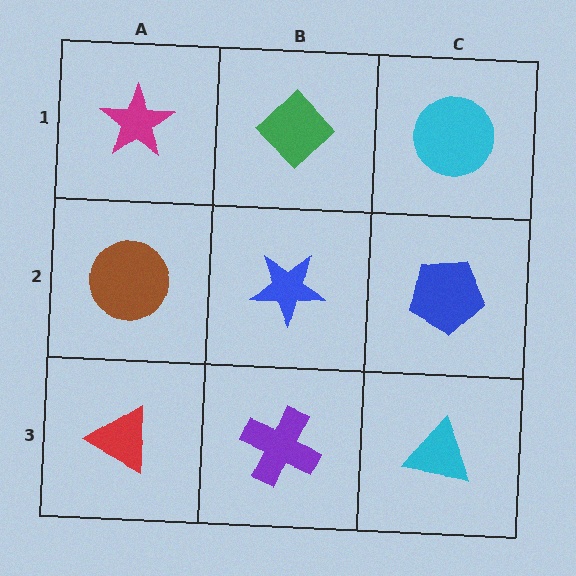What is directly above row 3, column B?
A blue star.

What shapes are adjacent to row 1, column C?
A blue pentagon (row 2, column C), a green diamond (row 1, column B).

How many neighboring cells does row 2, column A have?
3.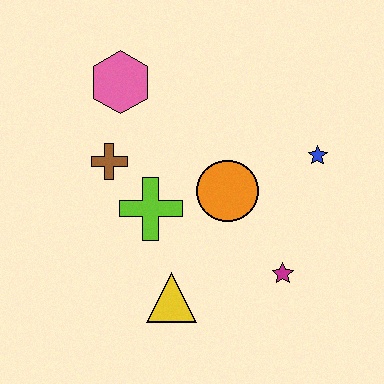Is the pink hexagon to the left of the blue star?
Yes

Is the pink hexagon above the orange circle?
Yes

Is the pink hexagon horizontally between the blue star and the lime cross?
No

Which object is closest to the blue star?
The orange circle is closest to the blue star.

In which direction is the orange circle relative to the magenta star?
The orange circle is above the magenta star.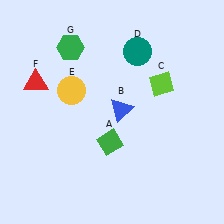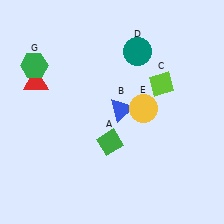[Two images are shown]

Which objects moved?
The objects that moved are: the yellow circle (E), the green hexagon (G).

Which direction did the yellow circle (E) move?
The yellow circle (E) moved right.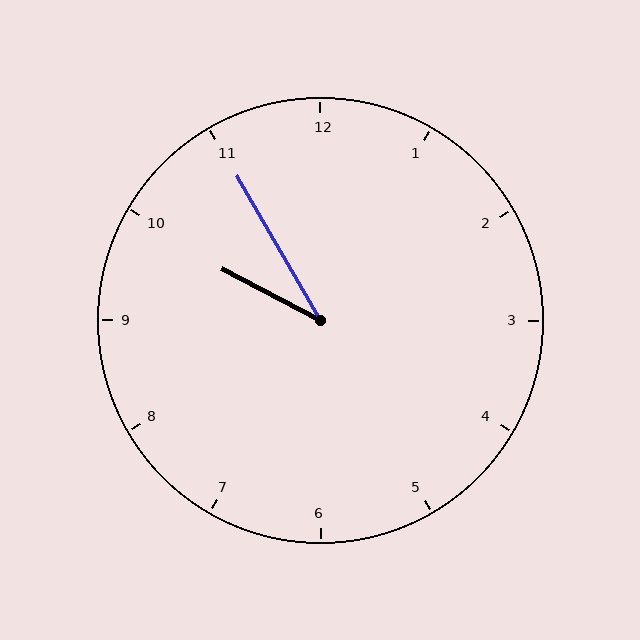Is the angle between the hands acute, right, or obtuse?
It is acute.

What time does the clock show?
9:55.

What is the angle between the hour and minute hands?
Approximately 32 degrees.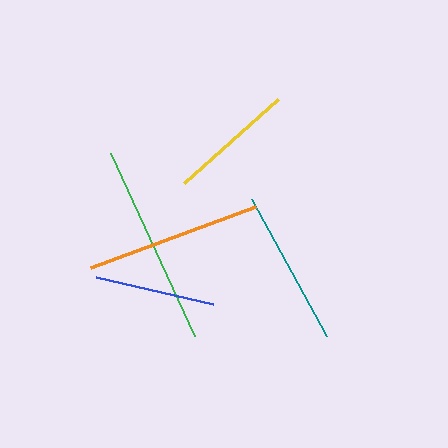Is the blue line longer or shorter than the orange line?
The orange line is longer than the blue line.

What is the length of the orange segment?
The orange segment is approximately 177 pixels long.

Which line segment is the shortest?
The blue line is the shortest at approximately 120 pixels.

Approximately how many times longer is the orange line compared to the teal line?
The orange line is approximately 1.1 times the length of the teal line.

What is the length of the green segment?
The green segment is approximately 202 pixels long.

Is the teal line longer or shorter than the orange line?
The orange line is longer than the teal line.